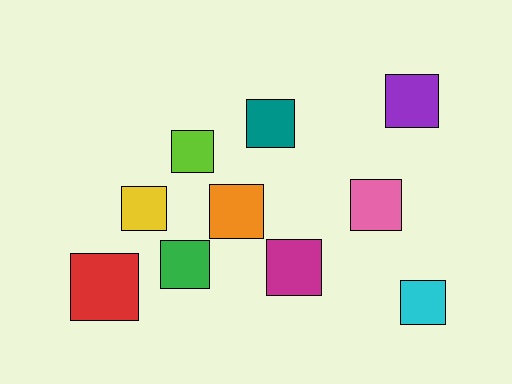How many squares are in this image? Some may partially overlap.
There are 10 squares.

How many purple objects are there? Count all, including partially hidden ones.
There is 1 purple object.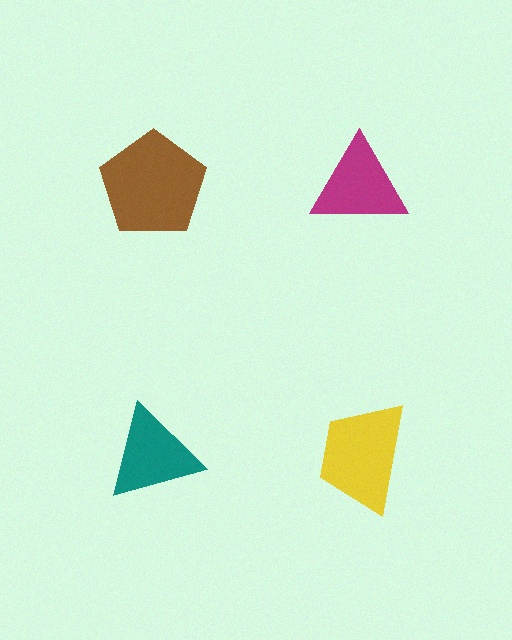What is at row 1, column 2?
A magenta triangle.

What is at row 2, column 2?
A yellow trapezoid.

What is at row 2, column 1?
A teal triangle.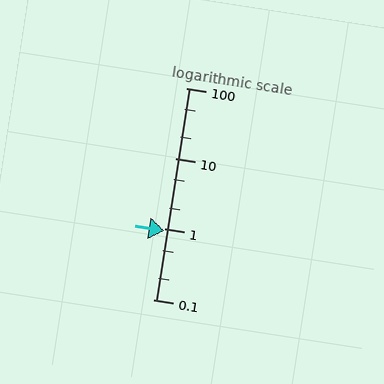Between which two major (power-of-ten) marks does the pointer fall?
The pointer is between 0.1 and 1.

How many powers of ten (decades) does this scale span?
The scale spans 3 decades, from 0.1 to 100.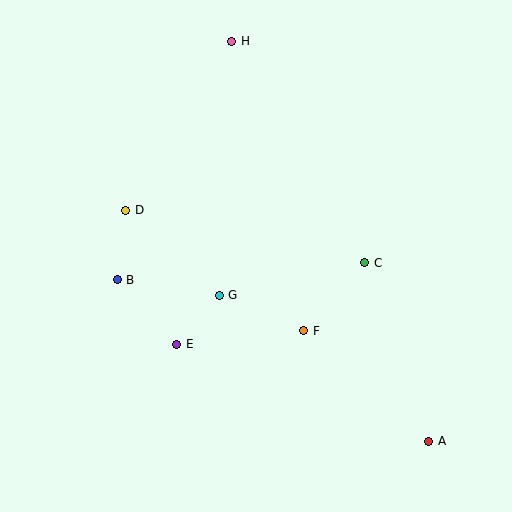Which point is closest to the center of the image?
Point G at (219, 295) is closest to the center.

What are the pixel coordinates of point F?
Point F is at (304, 331).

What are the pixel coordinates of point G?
Point G is at (219, 295).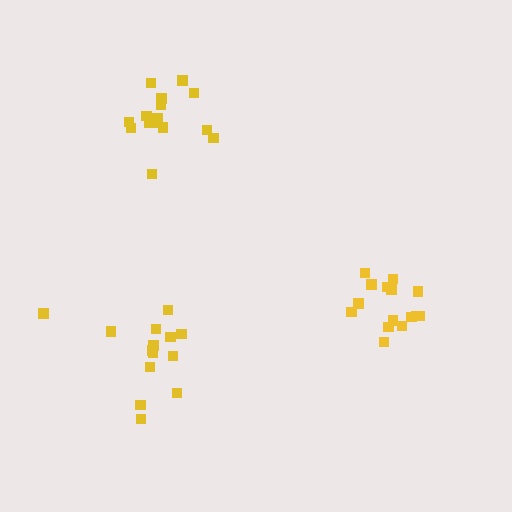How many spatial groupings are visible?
There are 3 spatial groupings.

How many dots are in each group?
Group 1: 15 dots, Group 2: 14 dots, Group 3: 15 dots (44 total).